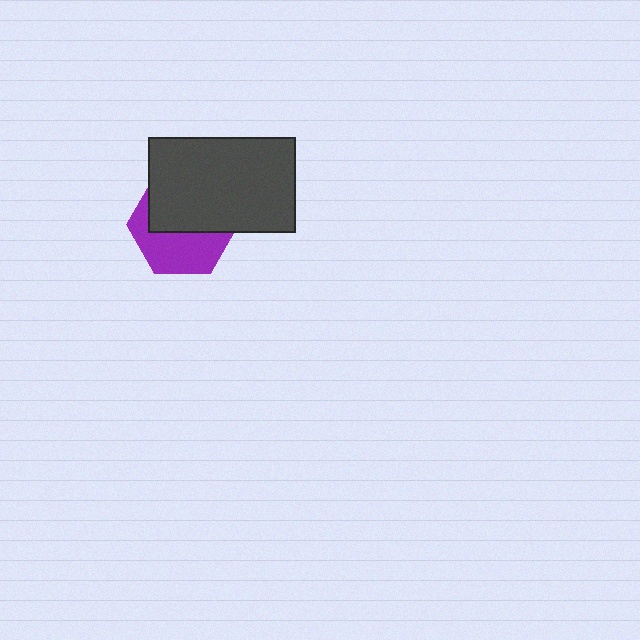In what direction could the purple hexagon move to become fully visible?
The purple hexagon could move down. That would shift it out from behind the dark gray rectangle entirely.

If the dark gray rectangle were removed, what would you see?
You would see the complete purple hexagon.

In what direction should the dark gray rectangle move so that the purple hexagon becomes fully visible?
The dark gray rectangle should move up. That is the shortest direction to clear the overlap and leave the purple hexagon fully visible.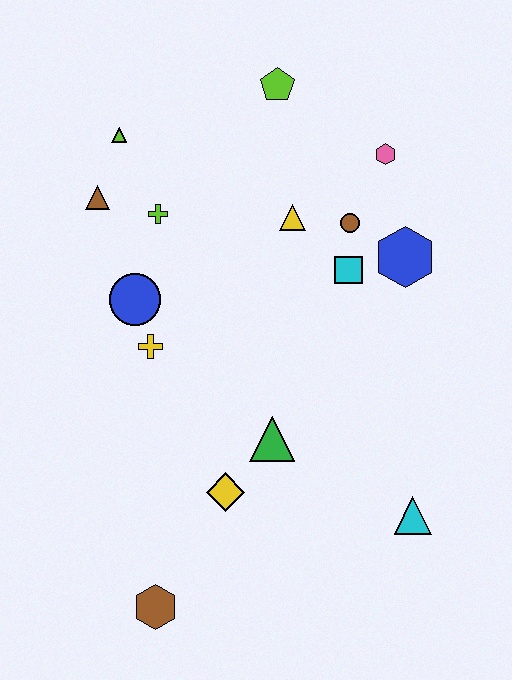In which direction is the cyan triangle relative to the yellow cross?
The cyan triangle is to the right of the yellow cross.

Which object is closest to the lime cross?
The brown triangle is closest to the lime cross.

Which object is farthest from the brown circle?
The brown hexagon is farthest from the brown circle.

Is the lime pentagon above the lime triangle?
Yes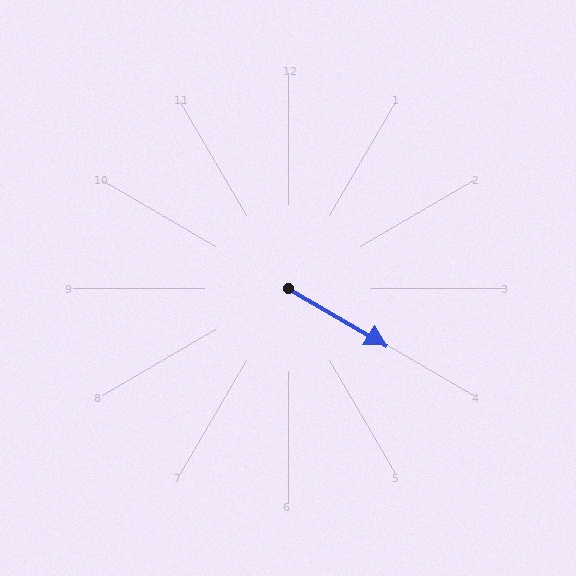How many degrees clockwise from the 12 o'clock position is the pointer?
Approximately 120 degrees.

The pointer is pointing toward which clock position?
Roughly 4 o'clock.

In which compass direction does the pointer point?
Southeast.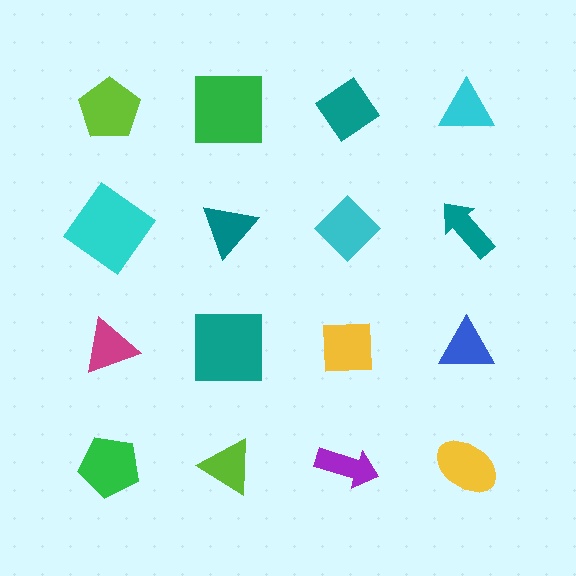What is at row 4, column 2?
A lime triangle.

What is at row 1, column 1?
A lime pentagon.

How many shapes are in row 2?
4 shapes.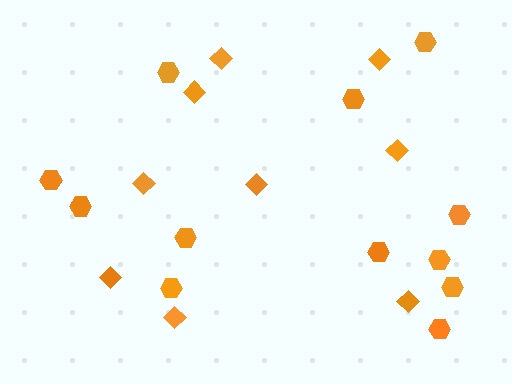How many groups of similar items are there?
There are 2 groups: one group of diamonds (9) and one group of hexagons (12).